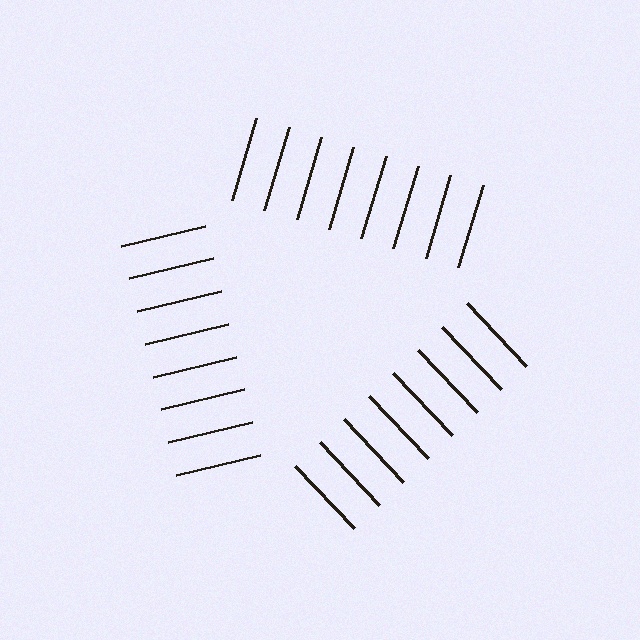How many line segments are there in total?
24 — 8 along each of the 3 edges.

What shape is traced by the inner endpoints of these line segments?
An illusory triangle — the line segments terminate on its edges but no continuous stroke is drawn.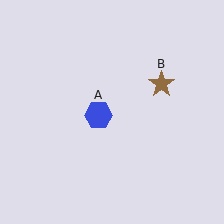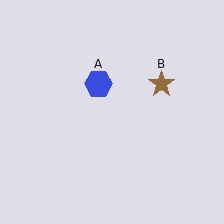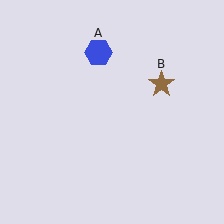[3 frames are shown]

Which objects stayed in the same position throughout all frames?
Brown star (object B) remained stationary.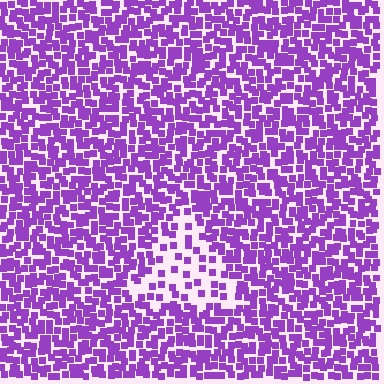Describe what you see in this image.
The image contains small purple elements arranged at two different densities. A triangle-shaped region is visible where the elements are less densely packed than the surrounding area.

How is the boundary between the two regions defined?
The boundary is defined by a change in element density (approximately 2.5x ratio). All elements are the same color, size, and shape.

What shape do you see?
I see a triangle.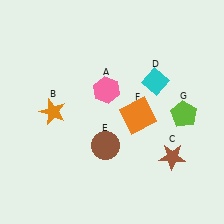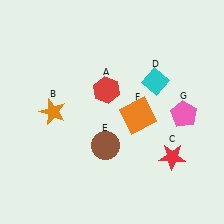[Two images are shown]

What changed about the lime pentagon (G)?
In Image 1, G is lime. In Image 2, it changed to pink.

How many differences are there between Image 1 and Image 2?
There are 3 differences between the two images.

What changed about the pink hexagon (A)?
In Image 1, A is pink. In Image 2, it changed to red.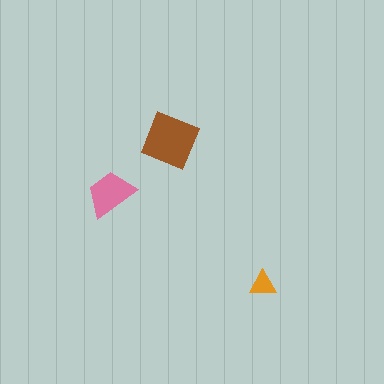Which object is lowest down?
The orange triangle is bottommost.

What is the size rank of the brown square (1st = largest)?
1st.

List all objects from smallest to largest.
The orange triangle, the pink trapezoid, the brown square.